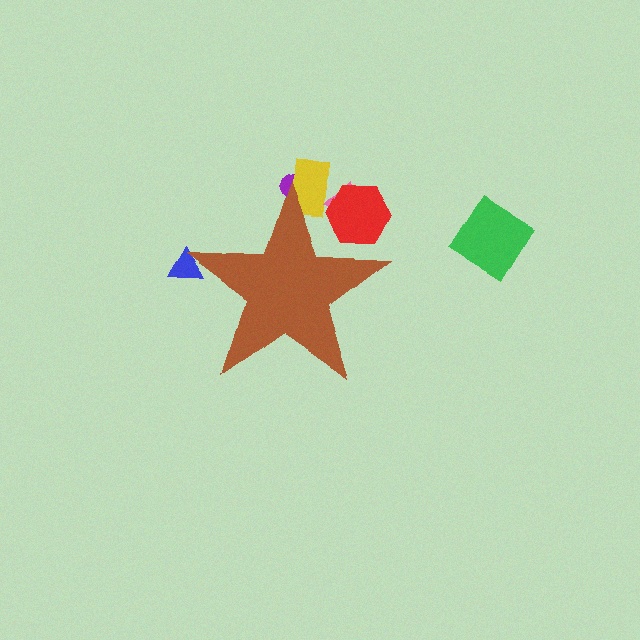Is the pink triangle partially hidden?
Yes, the pink triangle is partially hidden behind the brown star.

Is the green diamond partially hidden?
No, the green diamond is fully visible.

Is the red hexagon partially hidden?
Yes, the red hexagon is partially hidden behind the brown star.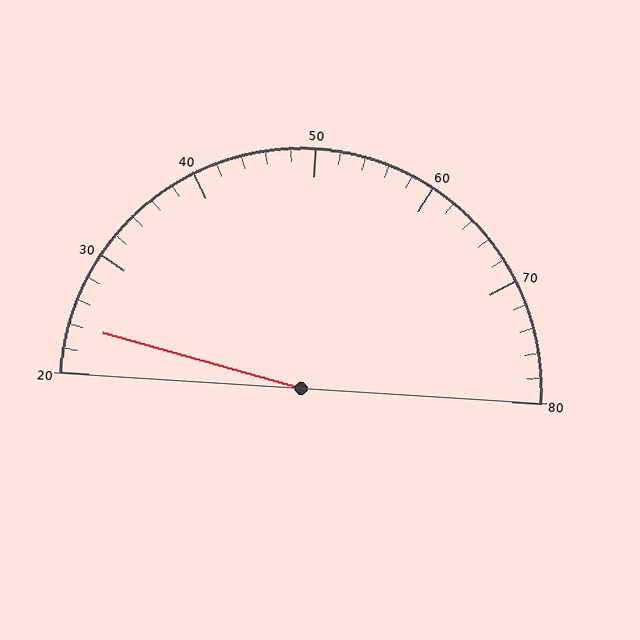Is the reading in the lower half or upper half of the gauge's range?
The reading is in the lower half of the range (20 to 80).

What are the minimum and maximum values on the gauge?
The gauge ranges from 20 to 80.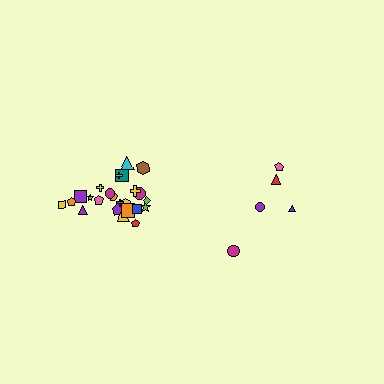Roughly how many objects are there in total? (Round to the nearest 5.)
Roughly 30 objects in total.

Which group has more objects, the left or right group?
The left group.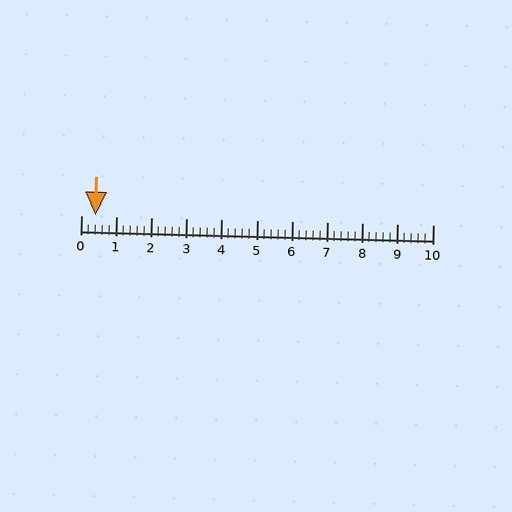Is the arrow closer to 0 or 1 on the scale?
The arrow is closer to 0.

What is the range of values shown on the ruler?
The ruler shows values from 0 to 10.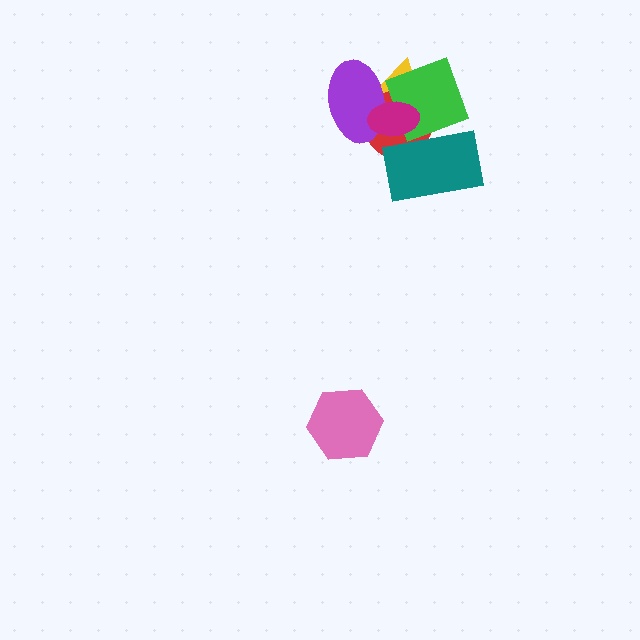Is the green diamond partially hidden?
Yes, it is partially covered by another shape.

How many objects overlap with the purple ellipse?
4 objects overlap with the purple ellipse.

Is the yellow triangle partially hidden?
Yes, it is partially covered by another shape.